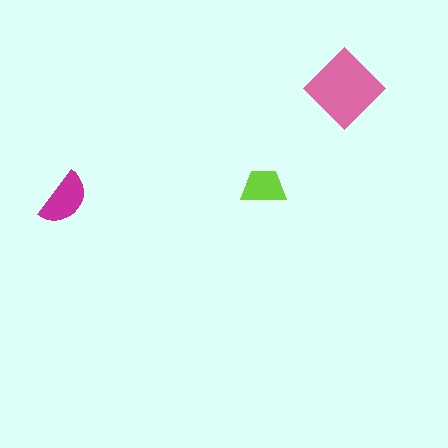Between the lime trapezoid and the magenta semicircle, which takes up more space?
The magenta semicircle.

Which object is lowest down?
The magenta semicircle is bottommost.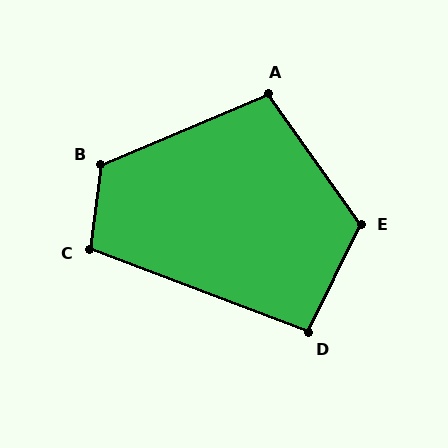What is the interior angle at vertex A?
Approximately 103 degrees (obtuse).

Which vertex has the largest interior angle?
B, at approximately 120 degrees.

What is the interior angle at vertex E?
Approximately 118 degrees (obtuse).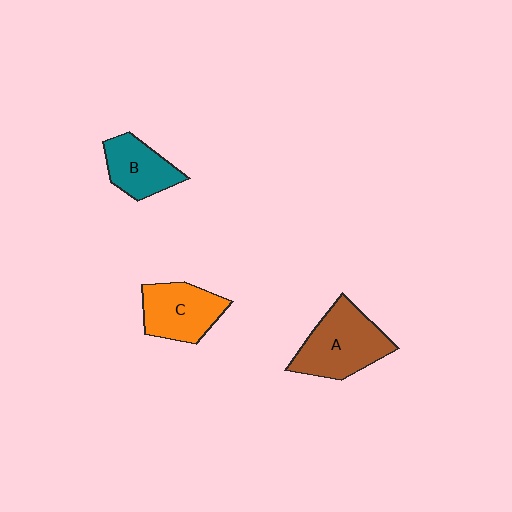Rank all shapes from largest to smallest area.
From largest to smallest: A (brown), C (orange), B (teal).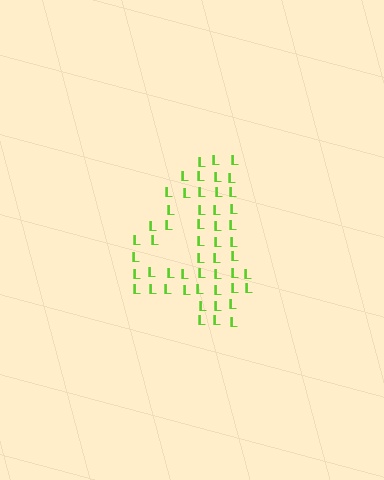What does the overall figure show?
The overall figure shows the digit 4.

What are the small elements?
The small elements are letter L's.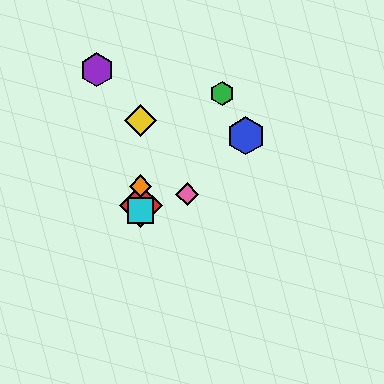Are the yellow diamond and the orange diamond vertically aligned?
Yes, both are at x≈141.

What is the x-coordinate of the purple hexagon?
The purple hexagon is at x≈97.